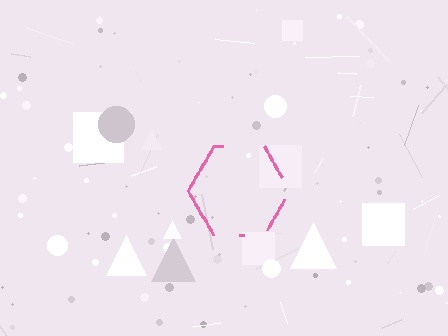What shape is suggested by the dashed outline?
The dashed outline suggests a hexagon.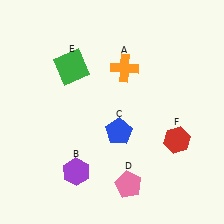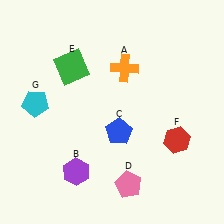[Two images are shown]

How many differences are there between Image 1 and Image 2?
There is 1 difference between the two images.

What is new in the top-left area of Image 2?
A cyan pentagon (G) was added in the top-left area of Image 2.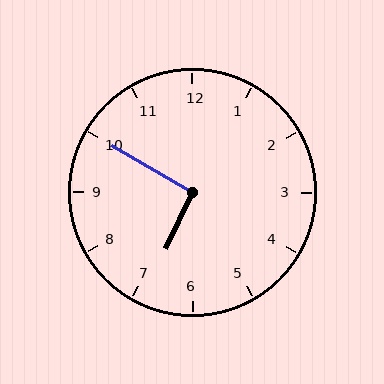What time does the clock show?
6:50.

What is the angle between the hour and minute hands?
Approximately 95 degrees.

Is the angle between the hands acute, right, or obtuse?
It is right.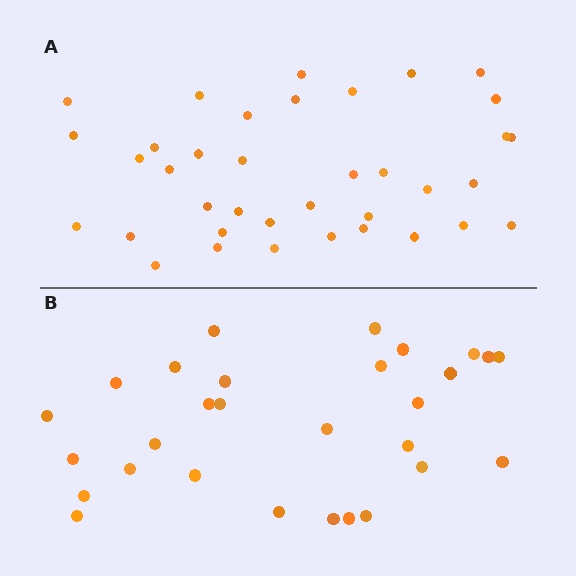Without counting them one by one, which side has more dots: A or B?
Region A (the top region) has more dots.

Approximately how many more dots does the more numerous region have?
Region A has roughly 8 or so more dots than region B.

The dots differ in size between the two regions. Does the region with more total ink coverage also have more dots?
No. Region B has more total ink coverage because its dots are larger, but region A actually contains more individual dots. Total area can be misleading — the number of items is what matters here.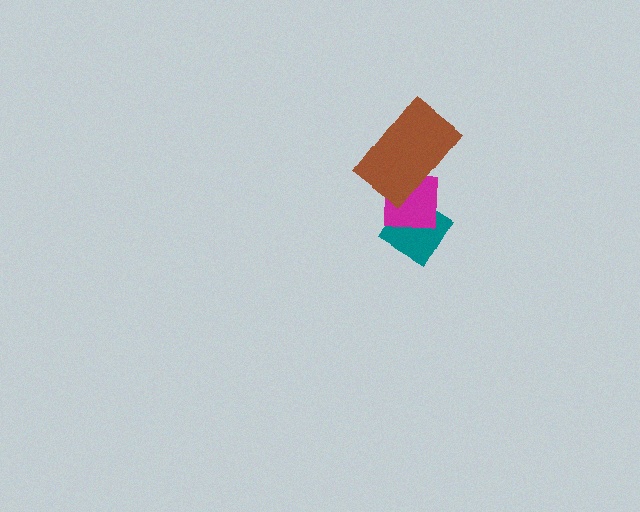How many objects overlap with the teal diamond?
2 objects overlap with the teal diamond.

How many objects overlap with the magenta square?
2 objects overlap with the magenta square.